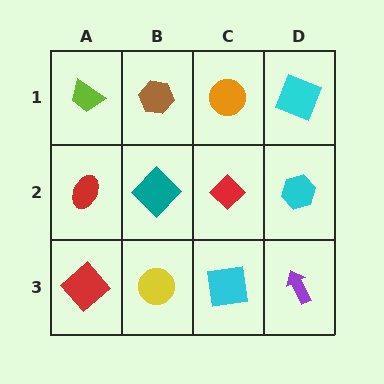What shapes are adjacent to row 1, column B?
A teal diamond (row 2, column B), a lime trapezoid (row 1, column A), an orange circle (row 1, column C).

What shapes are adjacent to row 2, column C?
An orange circle (row 1, column C), a cyan square (row 3, column C), a teal diamond (row 2, column B), a cyan hexagon (row 2, column D).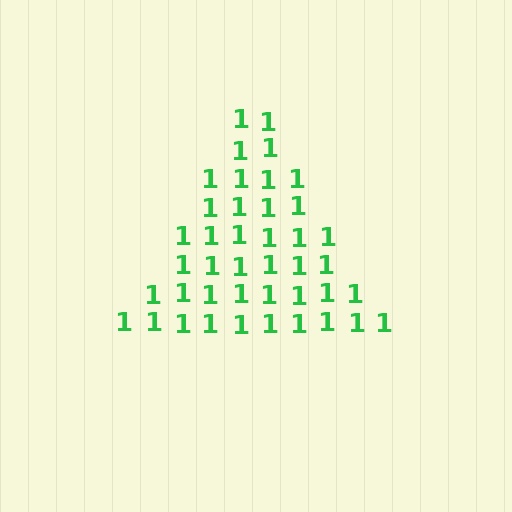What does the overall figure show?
The overall figure shows a triangle.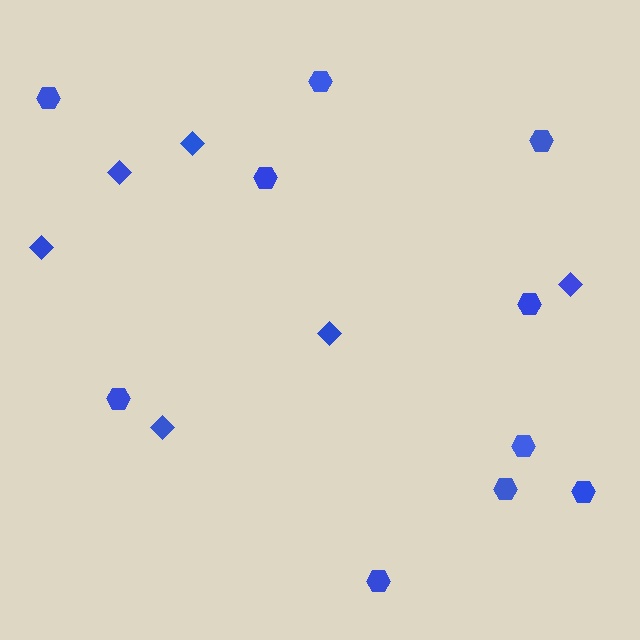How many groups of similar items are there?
There are 2 groups: one group of diamonds (6) and one group of hexagons (10).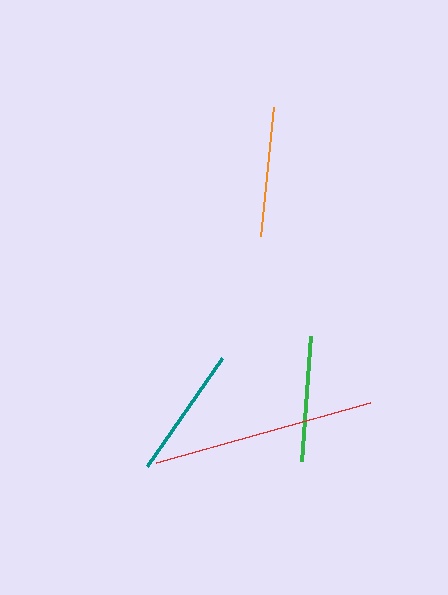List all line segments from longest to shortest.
From longest to shortest: red, teal, orange, green.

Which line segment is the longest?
The red line is the longest at approximately 222 pixels.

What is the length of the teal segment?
The teal segment is approximately 131 pixels long.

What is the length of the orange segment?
The orange segment is approximately 130 pixels long.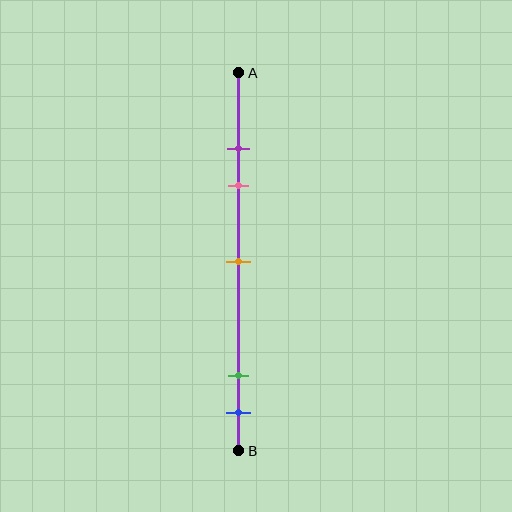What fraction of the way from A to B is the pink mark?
The pink mark is approximately 30% (0.3) of the way from A to B.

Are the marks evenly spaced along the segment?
No, the marks are not evenly spaced.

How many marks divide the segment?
There are 5 marks dividing the segment.